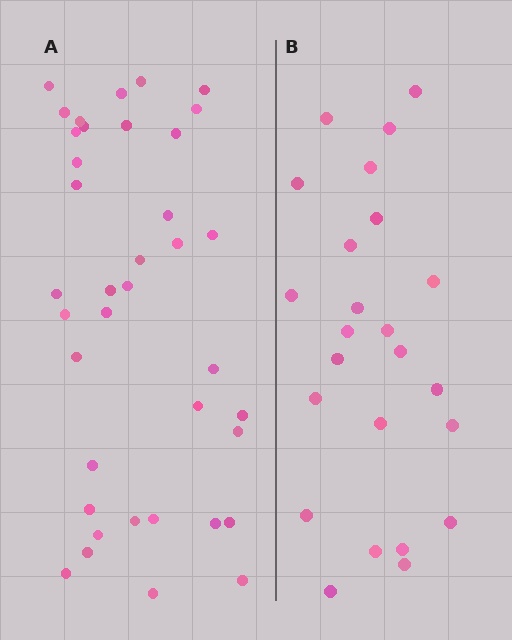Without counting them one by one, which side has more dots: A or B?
Region A (the left region) has more dots.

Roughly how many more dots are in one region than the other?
Region A has approximately 15 more dots than region B.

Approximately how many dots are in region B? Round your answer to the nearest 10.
About 20 dots. (The exact count is 24, which rounds to 20.)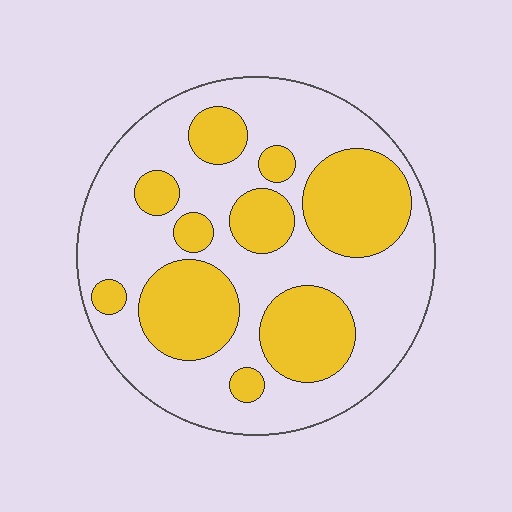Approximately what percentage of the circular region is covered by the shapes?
Approximately 35%.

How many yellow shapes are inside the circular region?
10.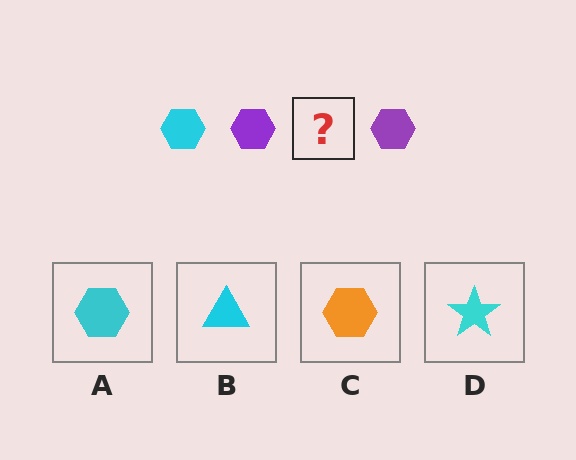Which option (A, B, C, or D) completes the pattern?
A.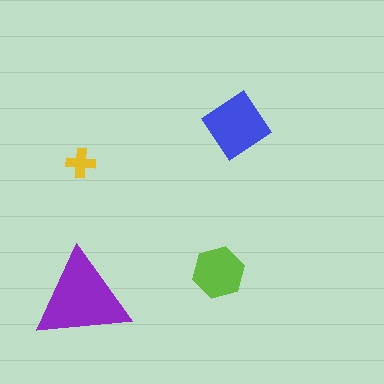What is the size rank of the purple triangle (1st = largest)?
1st.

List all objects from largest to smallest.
The purple triangle, the blue diamond, the lime hexagon, the yellow cross.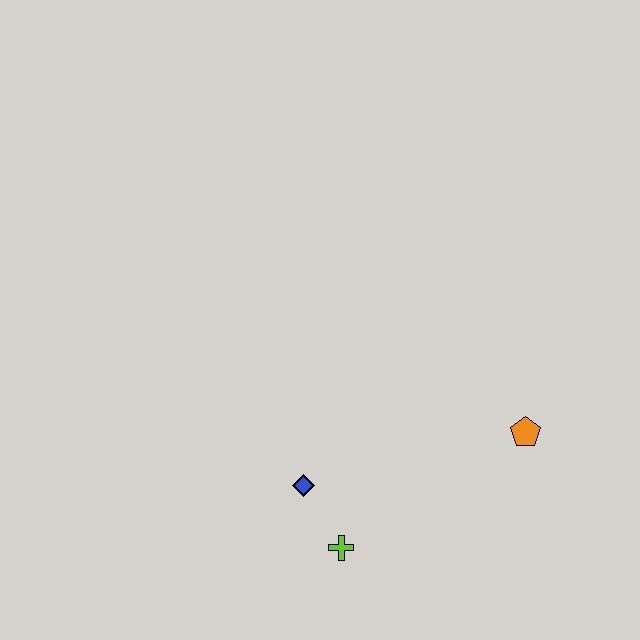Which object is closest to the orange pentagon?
The lime cross is closest to the orange pentagon.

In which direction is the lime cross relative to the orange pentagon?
The lime cross is to the left of the orange pentagon.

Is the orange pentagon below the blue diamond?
No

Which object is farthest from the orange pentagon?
The blue diamond is farthest from the orange pentagon.